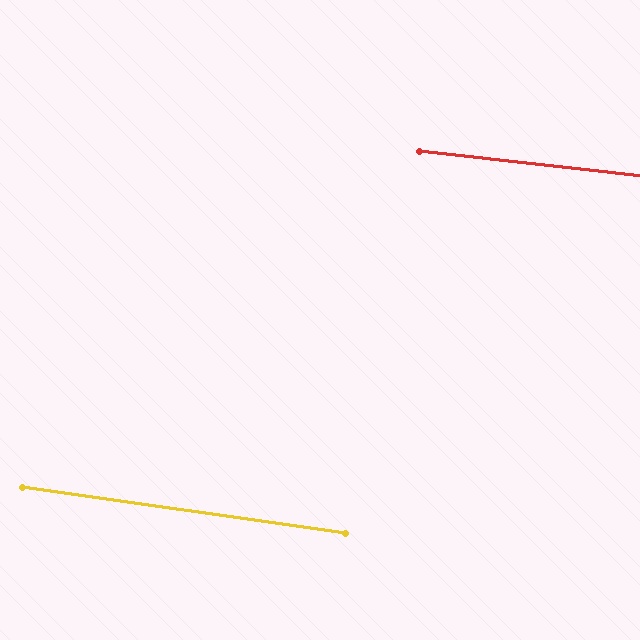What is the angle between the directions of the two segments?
Approximately 2 degrees.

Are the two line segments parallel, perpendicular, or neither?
Parallel — their directions differ by only 1.6°.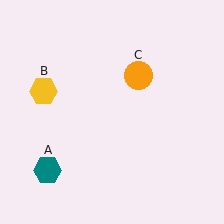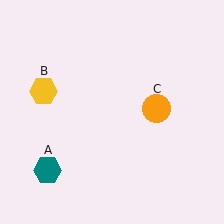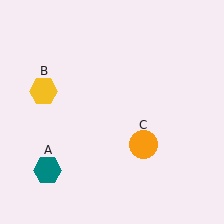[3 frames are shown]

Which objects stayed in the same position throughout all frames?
Teal hexagon (object A) and yellow hexagon (object B) remained stationary.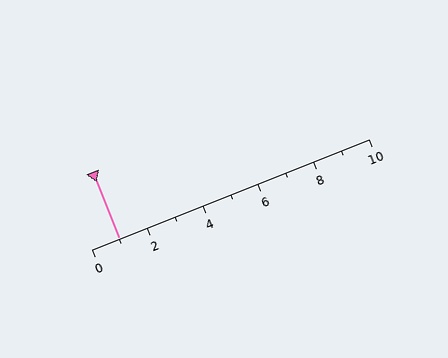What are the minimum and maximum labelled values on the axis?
The axis runs from 0 to 10.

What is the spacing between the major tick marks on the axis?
The major ticks are spaced 2 apart.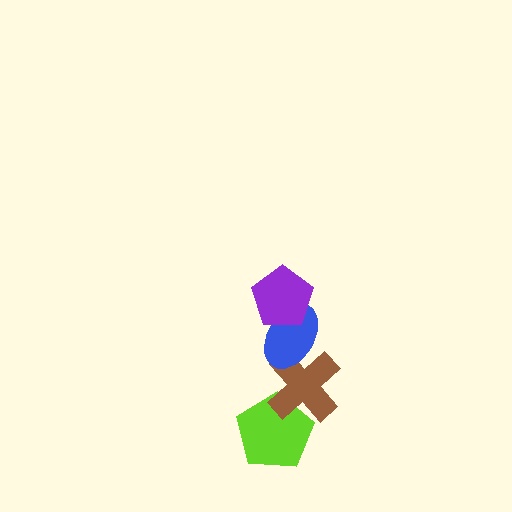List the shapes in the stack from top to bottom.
From top to bottom: the purple pentagon, the blue ellipse, the brown cross, the lime pentagon.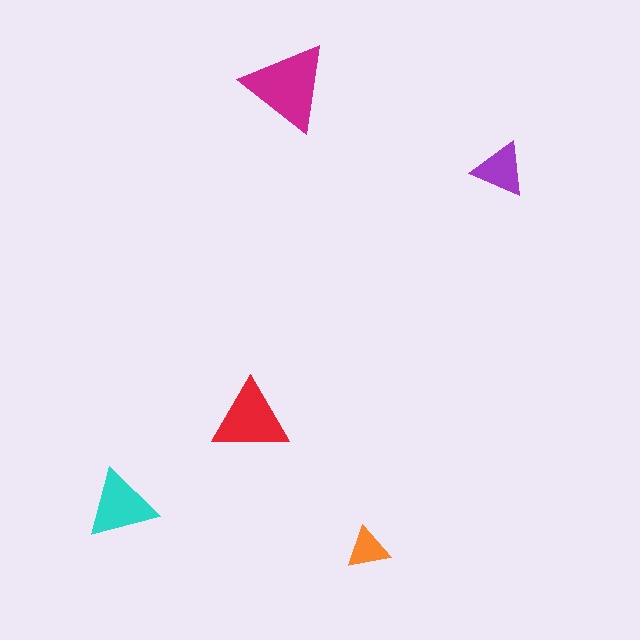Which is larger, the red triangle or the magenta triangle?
The magenta one.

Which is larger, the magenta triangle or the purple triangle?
The magenta one.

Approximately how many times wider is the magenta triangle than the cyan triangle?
About 1.5 times wider.